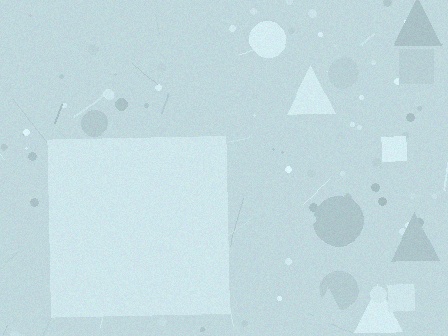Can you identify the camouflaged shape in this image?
The camouflaged shape is a square.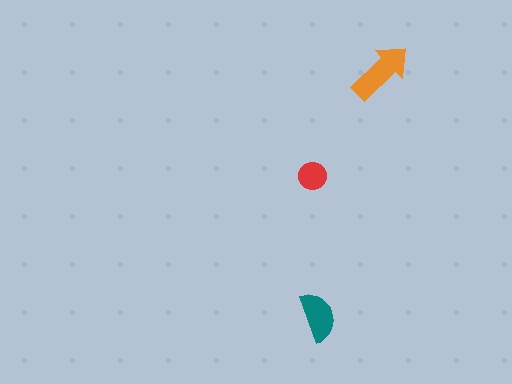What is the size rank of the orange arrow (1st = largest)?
1st.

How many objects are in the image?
There are 3 objects in the image.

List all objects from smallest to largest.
The red circle, the teal semicircle, the orange arrow.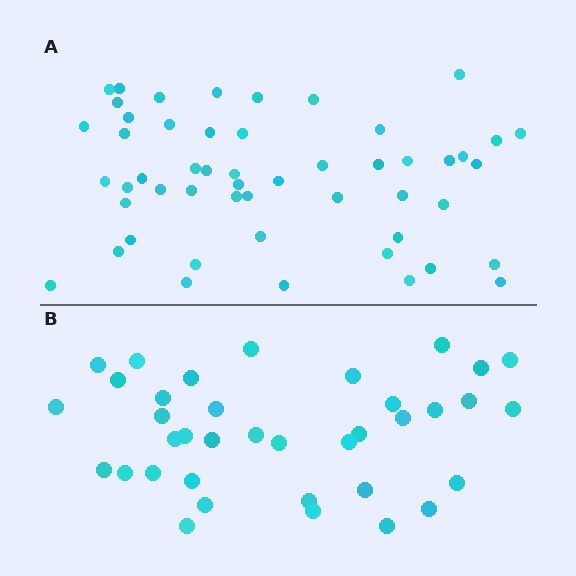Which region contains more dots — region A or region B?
Region A (the top region) has more dots.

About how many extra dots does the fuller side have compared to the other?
Region A has approximately 15 more dots than region B.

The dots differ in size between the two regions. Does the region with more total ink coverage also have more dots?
No. Region B has more total ink coverage because its dots are larger, but region A actually contains more individual dots. Total area can be misleading — the number of items is what matters here.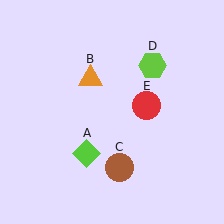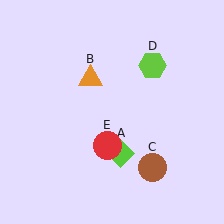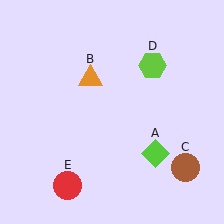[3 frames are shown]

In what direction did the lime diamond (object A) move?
The lime diamond (object A) moved right.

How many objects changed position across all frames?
3 objects changed position: lime diamond (object A), brown circle (object C), red circle (object E).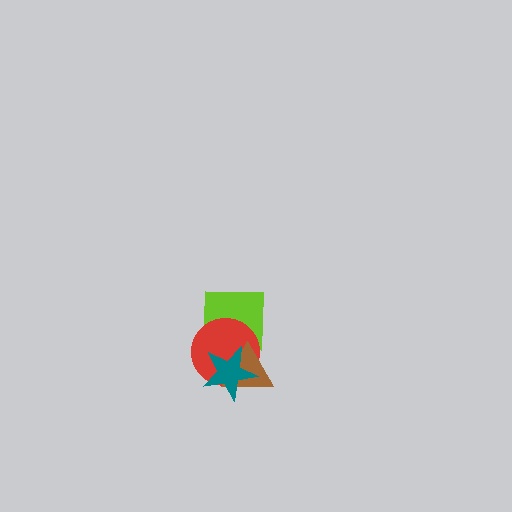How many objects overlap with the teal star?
3 objects overlap with the teal star.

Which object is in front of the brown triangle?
The teal star is in front of the brown triangle.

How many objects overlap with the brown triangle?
3 objects overlap with the brown triangle.